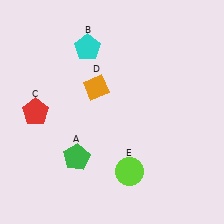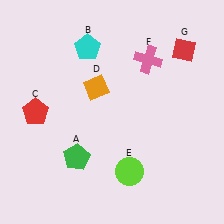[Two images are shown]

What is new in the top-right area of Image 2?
A red diamond (G) was added in the top-right area of Image 2.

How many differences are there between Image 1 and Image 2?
There are 2 differences between the two images.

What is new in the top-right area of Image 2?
A pink cross (F) was added in the top-right area of Image 2.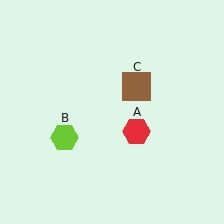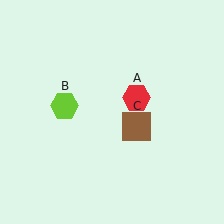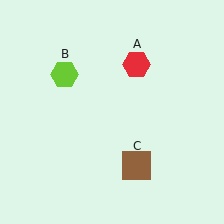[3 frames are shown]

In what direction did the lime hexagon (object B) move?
The lime hexagon (object B) moved up.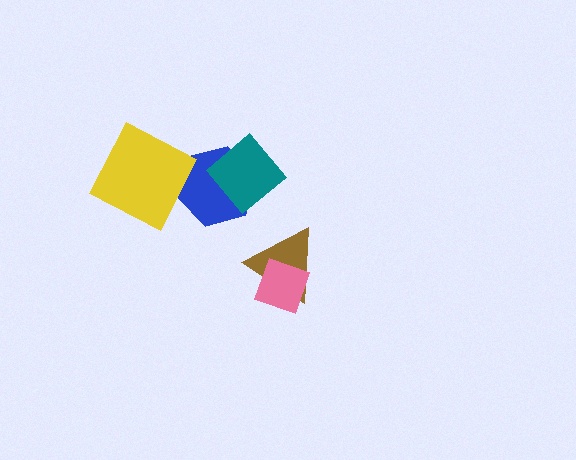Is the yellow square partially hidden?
No, no other shape covers it.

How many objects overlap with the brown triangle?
1 object overlaps with the brown triangle.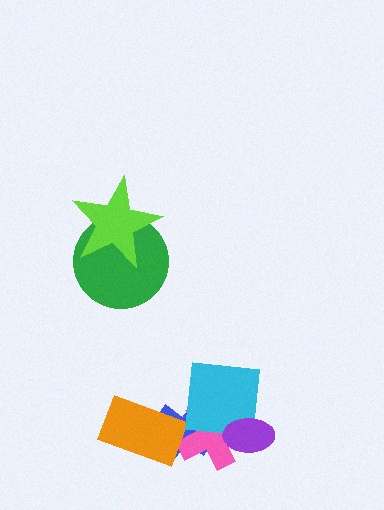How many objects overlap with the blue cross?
3 objects overlap with the blue cross.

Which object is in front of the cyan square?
The purple ellipse is in front of the cyan square.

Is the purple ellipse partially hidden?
No, no other shape covers it.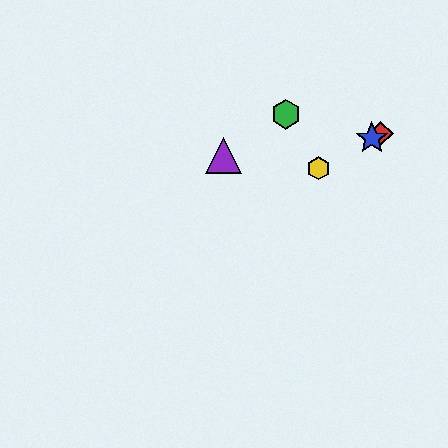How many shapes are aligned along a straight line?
3 shapes (the red diamond, the blue star, the yellow hexagon) are aligned along a straight line.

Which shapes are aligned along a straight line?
The red diamond, the blue star, the yellow hexagon are aligned along a straight line.